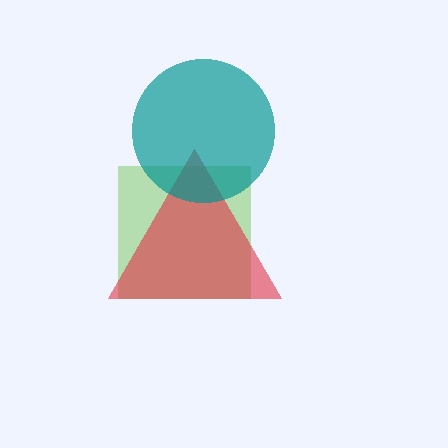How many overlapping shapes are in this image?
There are 3 overlapping shapes in the image.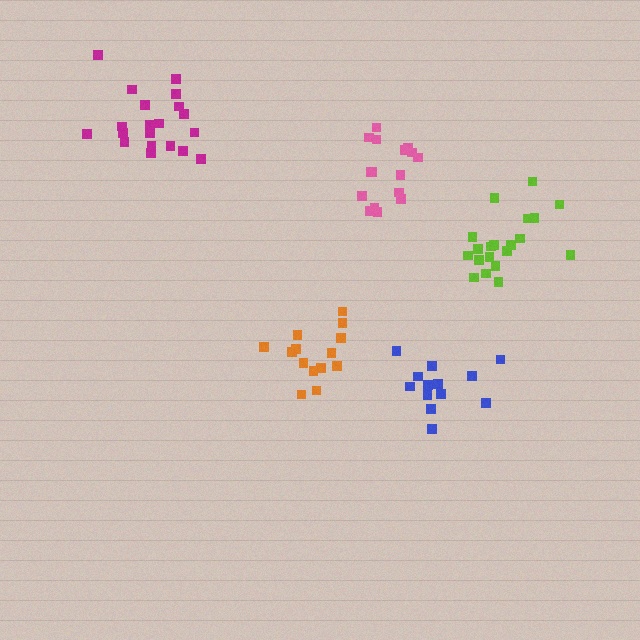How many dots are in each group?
Group 1: 14 dots, Group 2: 16 dots, Group 3: 20 dots, Group 4: 14 dots, Group 5: 20 dots (84 total).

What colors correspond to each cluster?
The clusters are colored: orange, pink, magenta, blue, lime.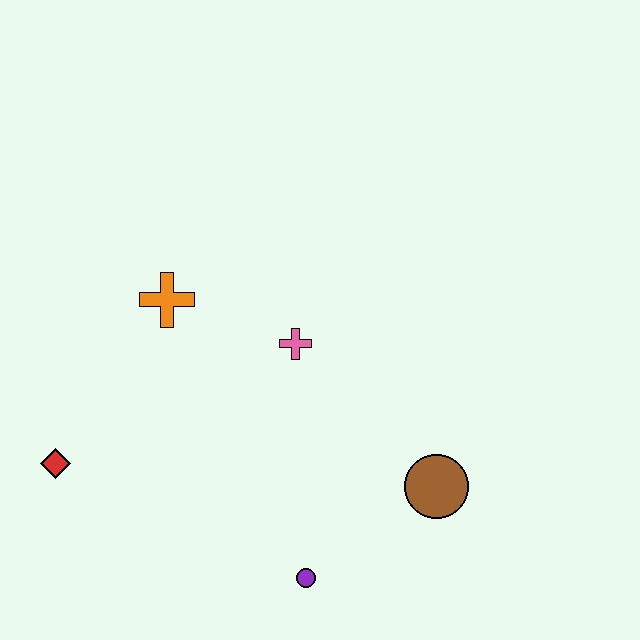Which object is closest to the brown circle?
The purple circle is closest to the brown circle.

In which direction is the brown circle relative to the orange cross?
The brown circle is to the right of the orange cross.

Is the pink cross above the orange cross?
No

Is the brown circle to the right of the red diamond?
Yes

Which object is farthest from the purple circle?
The orange cross is farthest from the purple circle.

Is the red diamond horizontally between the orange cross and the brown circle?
No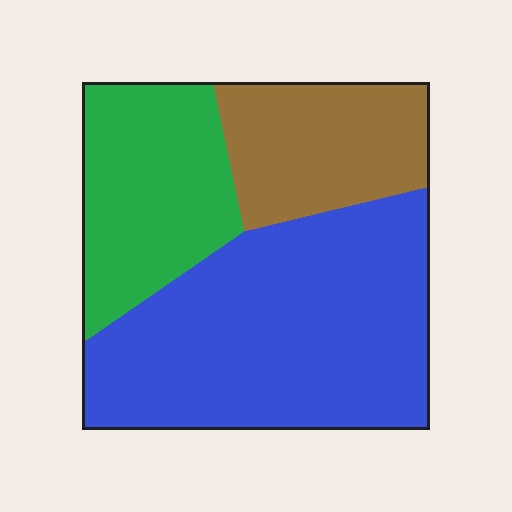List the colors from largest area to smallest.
From largest to smallest: blue, green, brown.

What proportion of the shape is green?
Green covers about 25% of the shape.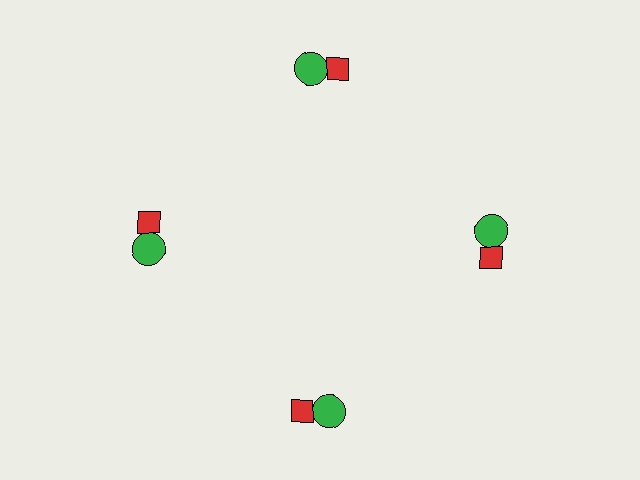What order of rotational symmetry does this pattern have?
This pattern has 4-fold rotational symmetry.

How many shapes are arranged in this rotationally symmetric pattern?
There are 8 shapes, arranged in 4 groups of 2.